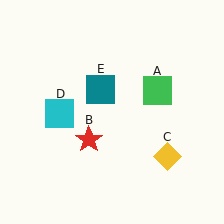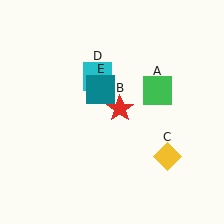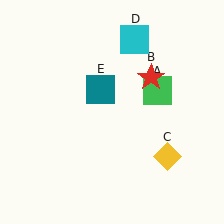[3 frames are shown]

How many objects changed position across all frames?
2 objects changed position: red star (object B), cyan square (object D).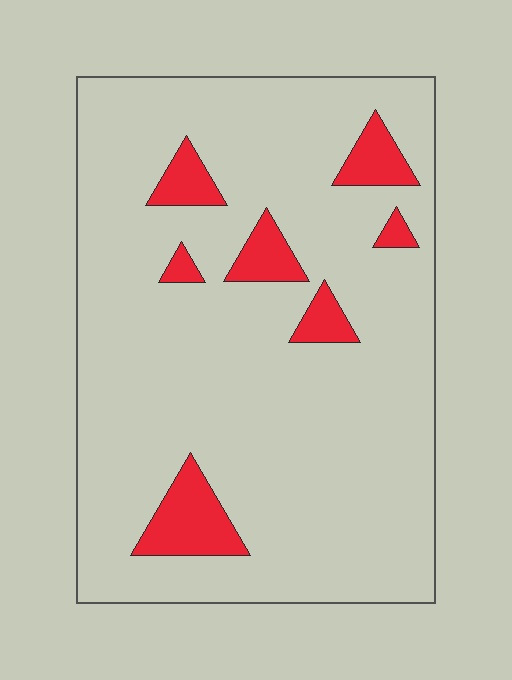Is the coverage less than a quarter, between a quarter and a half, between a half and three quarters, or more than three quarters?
Less than a quarter.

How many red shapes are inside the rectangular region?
7.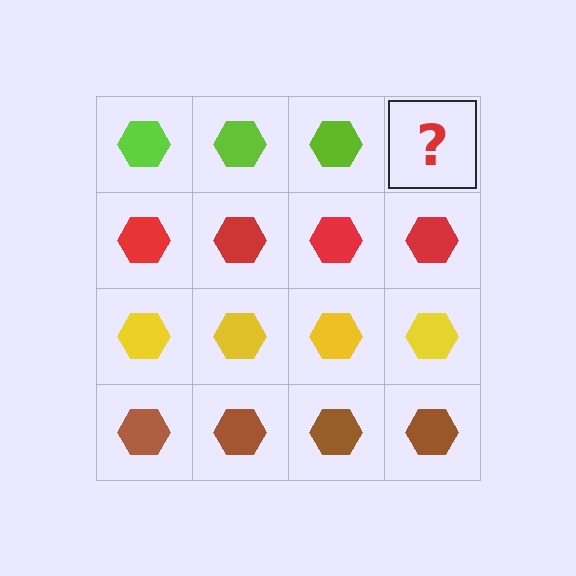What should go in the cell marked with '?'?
The missing cell should contain a lime hexagon.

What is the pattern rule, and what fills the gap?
The rule is that each row has a consistent color. The gap should be filled with a lime hexagon.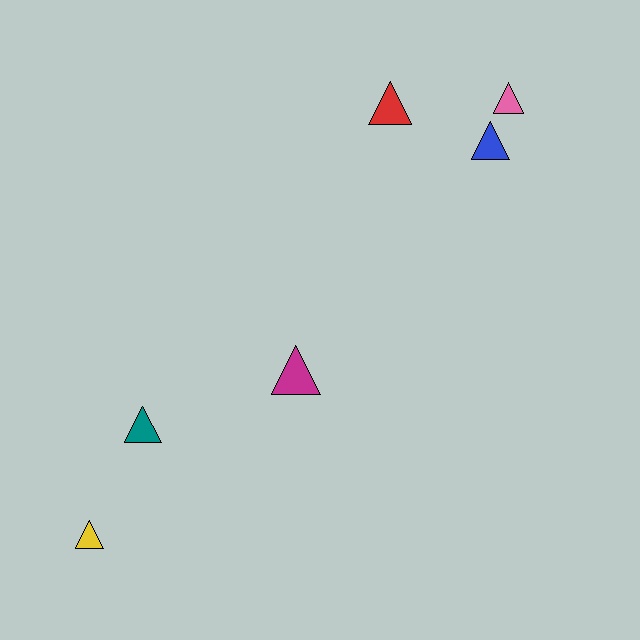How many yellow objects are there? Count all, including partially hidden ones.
There is 1 yellow object.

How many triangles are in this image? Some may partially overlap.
There are 6 triangles.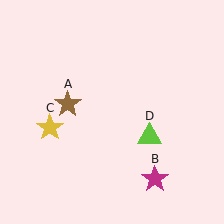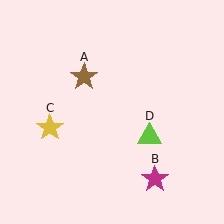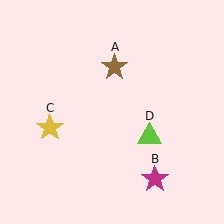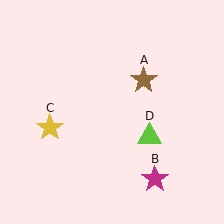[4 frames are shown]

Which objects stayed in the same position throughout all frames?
Magenta star (object B) and yellow star (object C) and lime triangle (object D) remained stationary.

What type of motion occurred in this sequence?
The brown star (object A) rotated clockwise around the center of the scene.